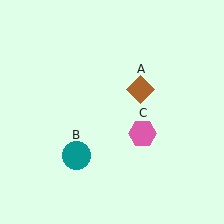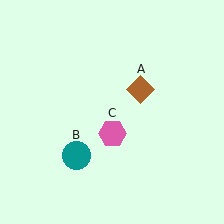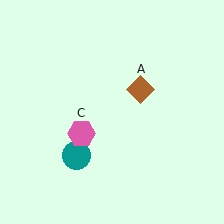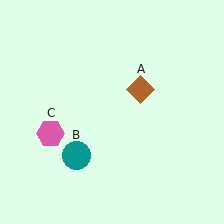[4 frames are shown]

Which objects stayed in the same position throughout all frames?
Brown diamond (object A) and teal circle (object B) remained stationary.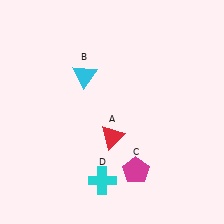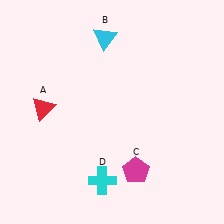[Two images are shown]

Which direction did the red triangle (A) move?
The red triangle (A) moved left.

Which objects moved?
The objects that moved are: the red triangle (A), the cyan triangle (B).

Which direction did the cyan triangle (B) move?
The cyan triangle (B) moved up.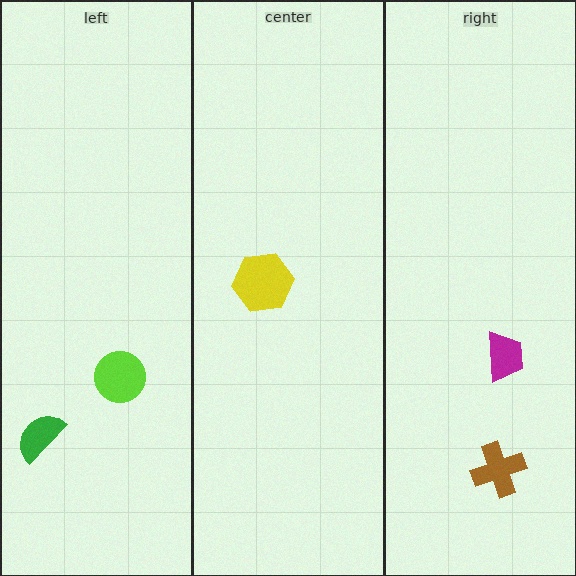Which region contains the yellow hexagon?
The center region.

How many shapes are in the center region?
1.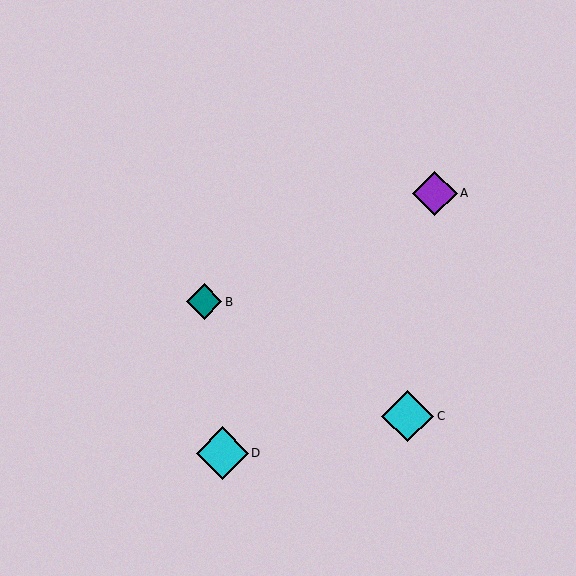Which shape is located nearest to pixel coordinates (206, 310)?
The teal diamond (labeled B) at (204, 302) is nearest to that location.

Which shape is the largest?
The cyan diamond (labeled D) is the largest.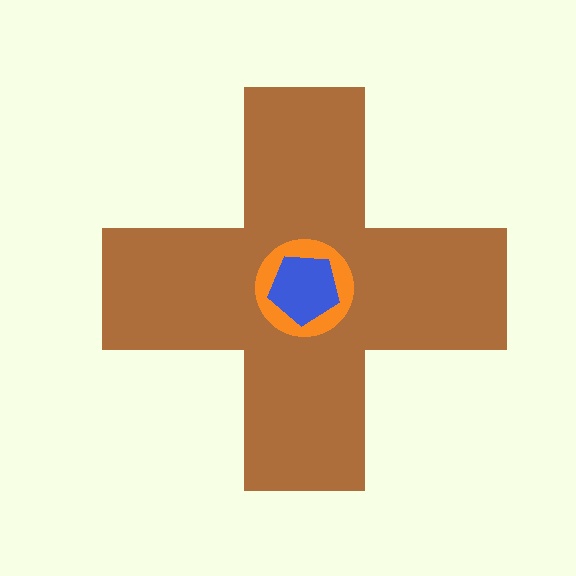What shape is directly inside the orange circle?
The blue pentagon.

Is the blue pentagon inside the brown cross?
Yes.